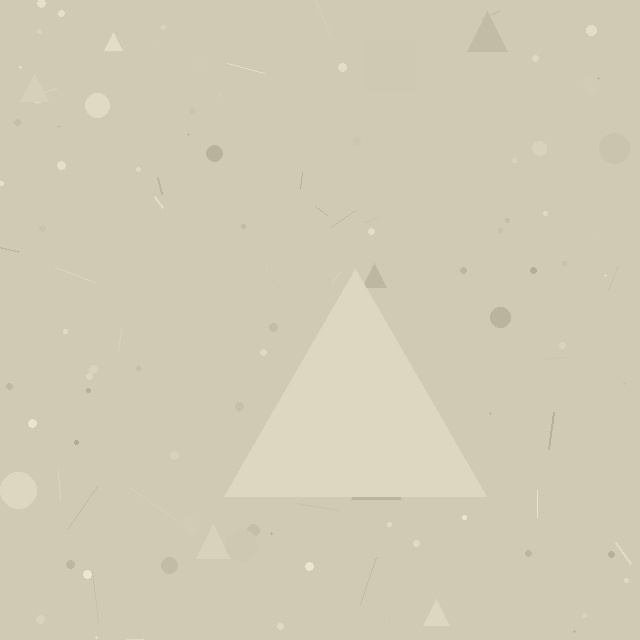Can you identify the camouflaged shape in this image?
The camouflaged shape is a triangle.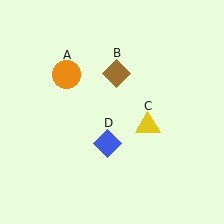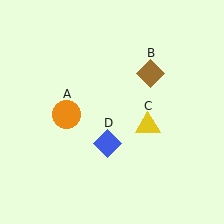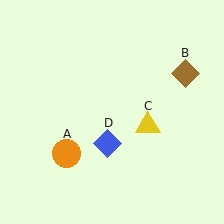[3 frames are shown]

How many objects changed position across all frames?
2 objects changed position: orange circle (object A), brown diamond (object B).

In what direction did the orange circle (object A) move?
The orange circle (object A) moved down.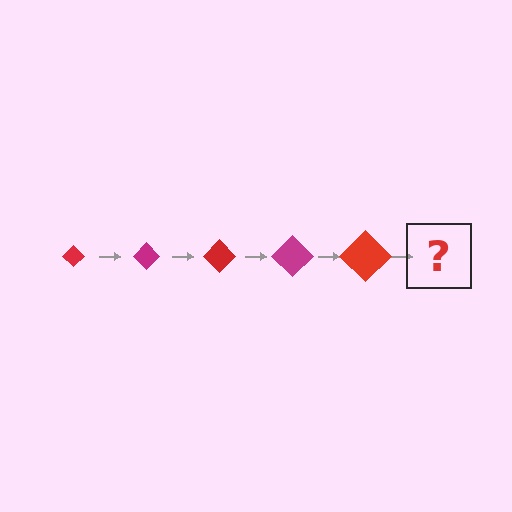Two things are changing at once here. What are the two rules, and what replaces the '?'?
The two rules are that the diamond grows larger each step and the color cycles through red and magenta. The '?' should be a magenta diamond, larger than the previous one.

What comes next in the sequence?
The next element should be a magenta diamond, larger than the previous one.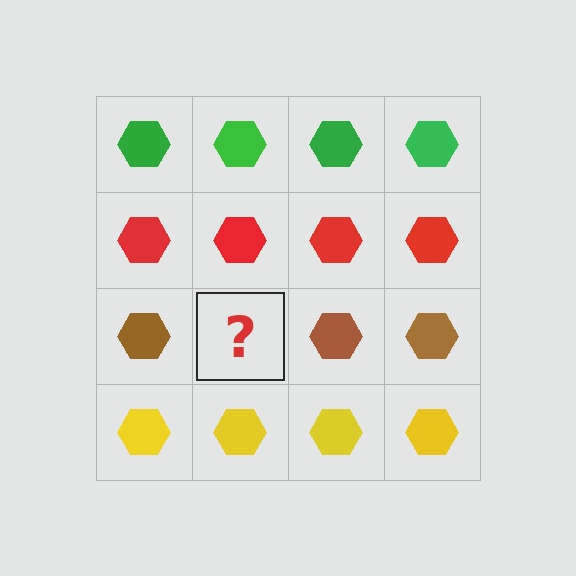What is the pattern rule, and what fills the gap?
The rule is that each row has a consistent color. The gap should be filled with a brown hexagon.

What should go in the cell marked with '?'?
The missing cell should contain a brown hexagon.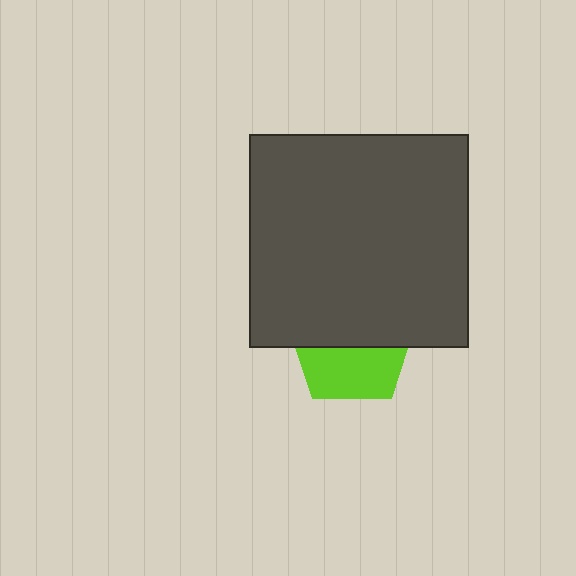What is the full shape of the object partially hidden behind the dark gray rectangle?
The partially hidden object is a lime pentagon.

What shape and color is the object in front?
The object in front is a dark gray rectangle.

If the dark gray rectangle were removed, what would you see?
You would see the complete lime pentagon.